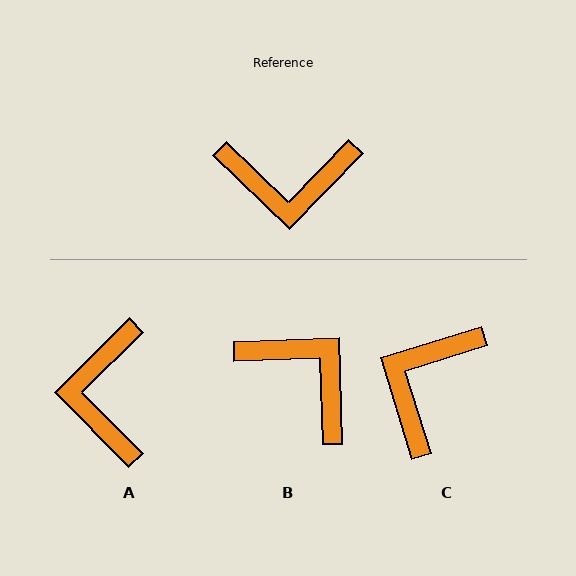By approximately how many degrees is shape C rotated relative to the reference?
Approximately 119 degrees clockwise.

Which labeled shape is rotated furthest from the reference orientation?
B, about 136 degrees away.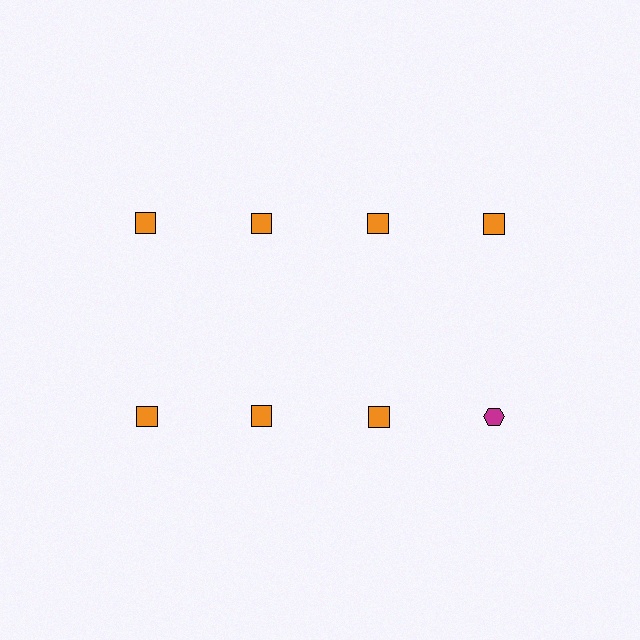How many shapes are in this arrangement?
There are 8 shapes arranged in a grid pattern.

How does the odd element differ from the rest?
It differs in both color (magenta instead of orange) and shape (hexagon instead of square).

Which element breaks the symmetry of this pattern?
The magenta hexagon in the second row, second from right column breaks the symmetry. All other shapes are orange squares.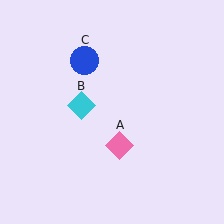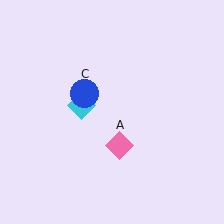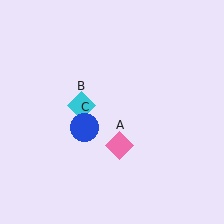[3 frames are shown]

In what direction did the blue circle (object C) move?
The blue circle (object C) moved down.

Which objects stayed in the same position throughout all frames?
Pink diamond (object A) and cyan diamond (object B) remained stationary.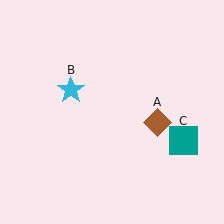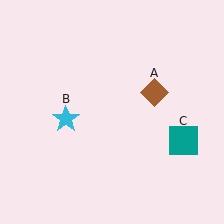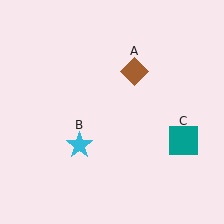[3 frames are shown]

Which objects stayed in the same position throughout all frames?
Teal square (object C) remained stationary.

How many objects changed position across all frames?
2 objects changed position: brown diamond (object A), cyan star (object B).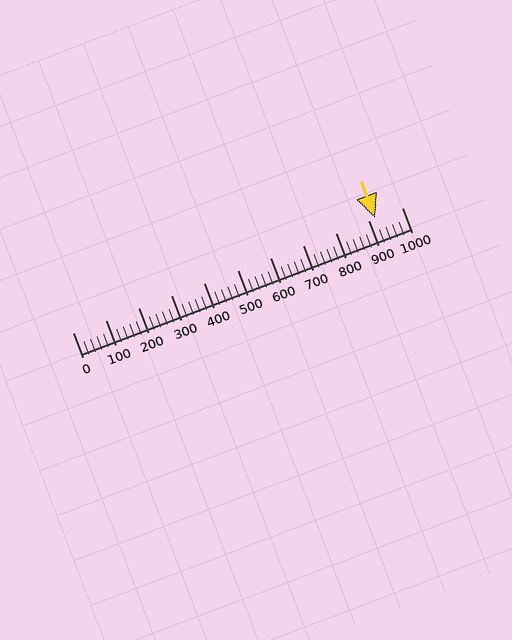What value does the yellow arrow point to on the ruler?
The yellow arrow points to approximately 920.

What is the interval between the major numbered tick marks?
The major tick marks are spaced 100 units apart.